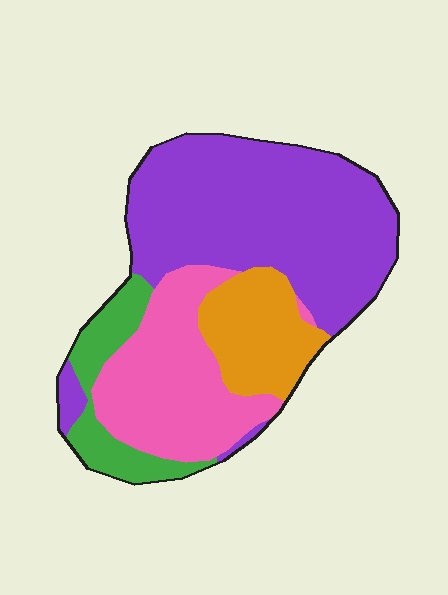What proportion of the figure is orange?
Orange takes up less than a sixth of the figure.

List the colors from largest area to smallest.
From largest to smallest: purple, pink, orange, green.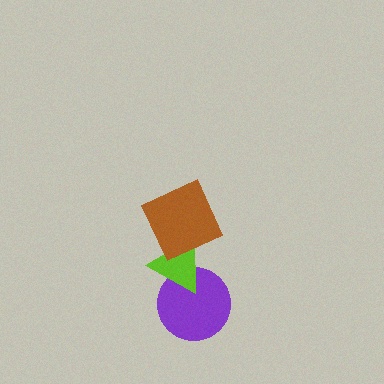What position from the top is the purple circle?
The purple circle is 3rd from the top.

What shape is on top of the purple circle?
The lime triangle is on top of the purple circle.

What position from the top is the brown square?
The brown square is 1st from the top.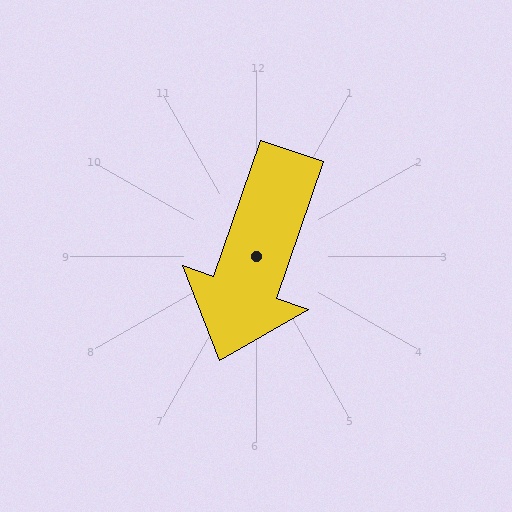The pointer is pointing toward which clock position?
Roughly 7 o'clock.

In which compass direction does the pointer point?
South.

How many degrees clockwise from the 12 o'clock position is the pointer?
Approximately 199 degrees.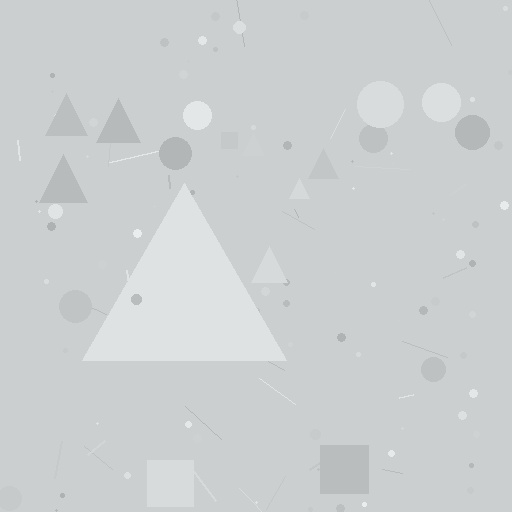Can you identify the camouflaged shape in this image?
The camouflaged shape is a triangle.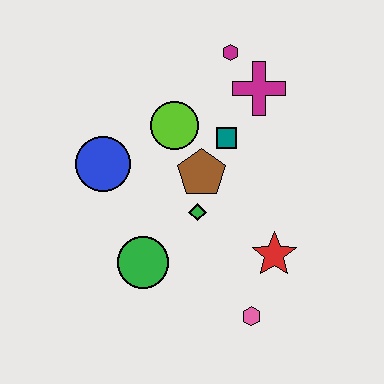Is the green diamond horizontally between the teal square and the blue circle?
Yes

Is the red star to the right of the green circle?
Yes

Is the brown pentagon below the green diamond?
No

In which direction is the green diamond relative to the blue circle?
The green diamond is to the right of the blue circle.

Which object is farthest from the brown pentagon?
The pink hexagon is farthest from the brown pentagon.